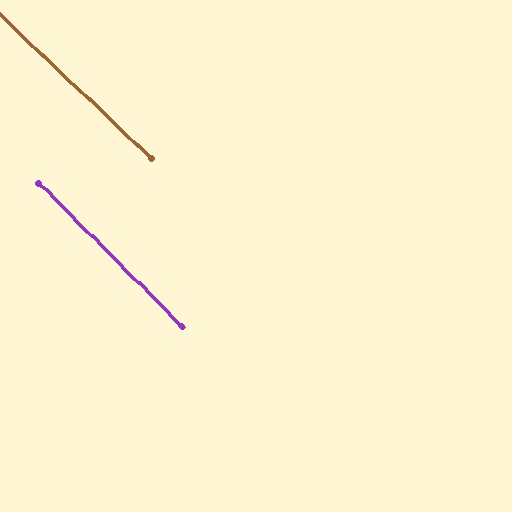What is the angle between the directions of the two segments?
Approximately 1 degree.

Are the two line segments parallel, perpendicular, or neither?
Parallel — their directions differ by only 1.3°.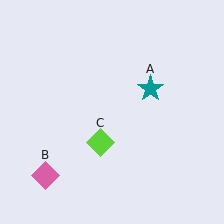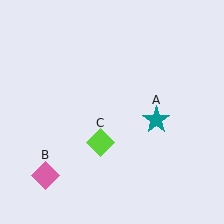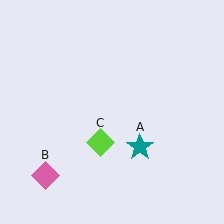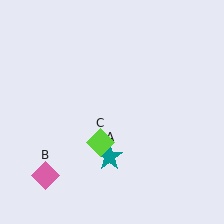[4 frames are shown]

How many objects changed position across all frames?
1 object changed position: teal star (object A).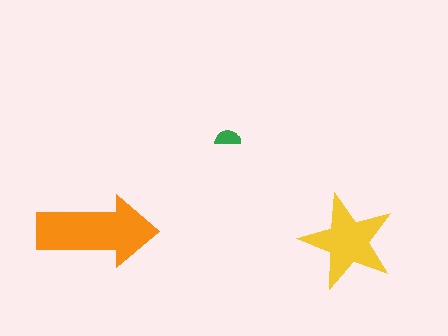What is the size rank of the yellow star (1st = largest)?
2nd.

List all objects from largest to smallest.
The orange arrow, the yellow star, the green semicircle.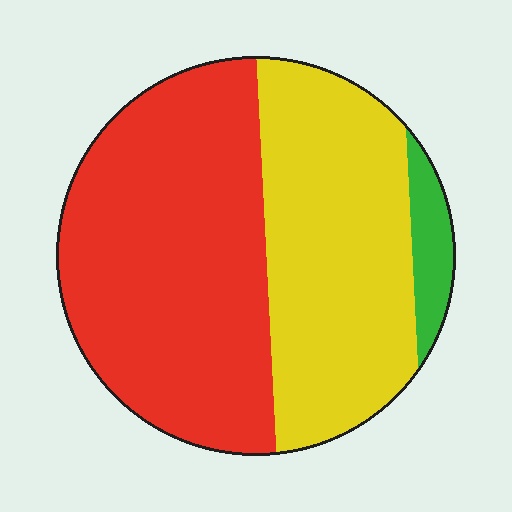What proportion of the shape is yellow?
Yellow takes up between a quarter and a half of the shape.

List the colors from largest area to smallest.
From largest to smallest: red, yellow, green.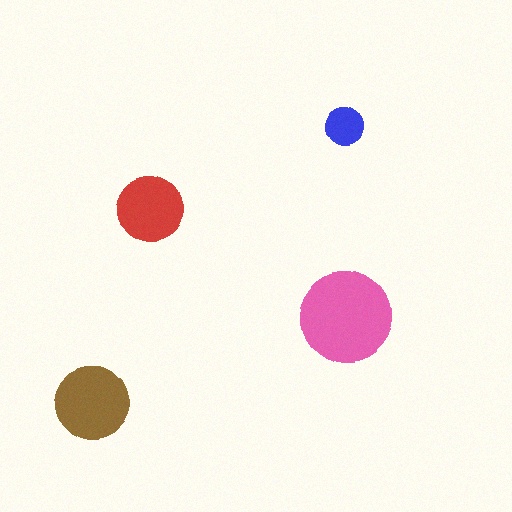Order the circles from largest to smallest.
the pink one, the brown one, the red one, the blue one.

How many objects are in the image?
There are 4 objects in the image.